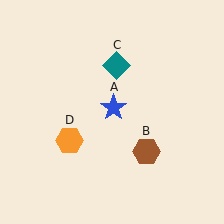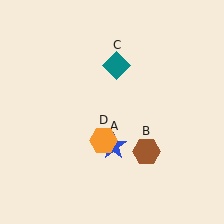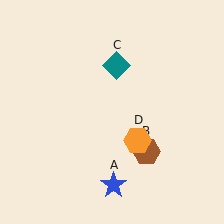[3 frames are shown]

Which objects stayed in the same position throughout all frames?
Brown hexagon (object B) and teal diamond (object C) remained stationary.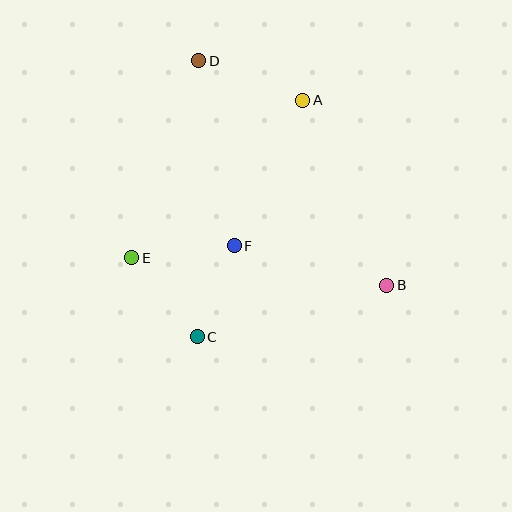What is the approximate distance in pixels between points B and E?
The distance between B and E is approximately 256 pixels.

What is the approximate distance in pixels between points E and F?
The distance between E and F is approximately 103 pixels.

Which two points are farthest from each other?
Points B and D are farthest from each other.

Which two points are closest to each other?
Points C and F are closest to each other.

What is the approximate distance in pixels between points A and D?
The distance between A and D is approximately 111 pixels.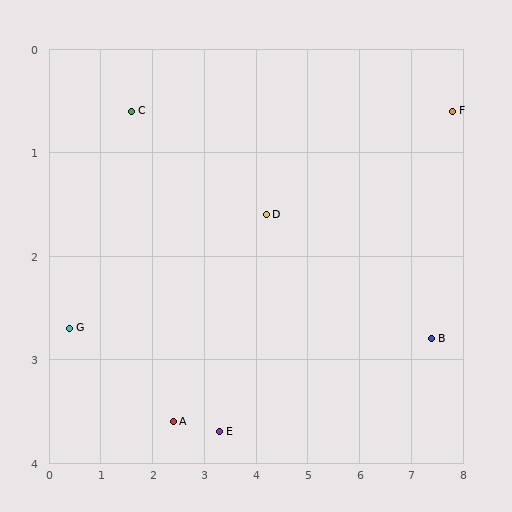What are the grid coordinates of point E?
Point E is at approximately (3.3, 3.7).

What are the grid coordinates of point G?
Point G is at approximately (0.4, 2.7).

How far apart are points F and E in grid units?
Points F and E are about 5.5 grid units apart.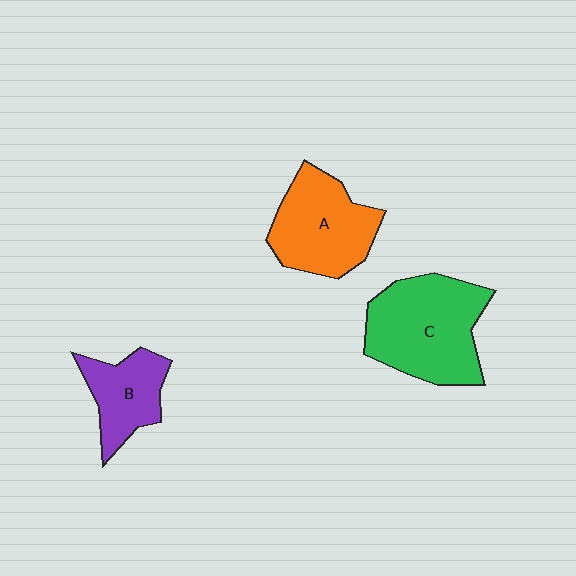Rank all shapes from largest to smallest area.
From largest to smallest: C (green), A (orange), B (purple).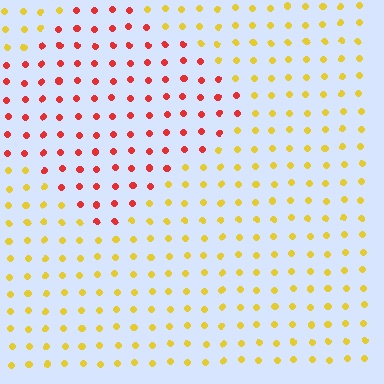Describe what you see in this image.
The image is filled with small yellow elements in a uniform arrangement. A diamond-shaped region is visible where the elements are tinted to a slightly different hue, forming a subtle color boundary.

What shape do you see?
I see a diamond.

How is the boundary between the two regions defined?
The boundary is defined purely by a slight shift in hue (about 53 degrees). Spacing, size, and orientation are identical on both sides.